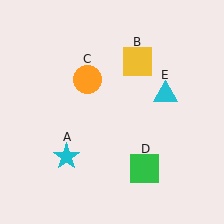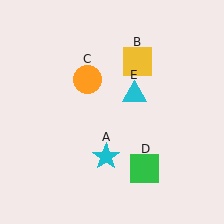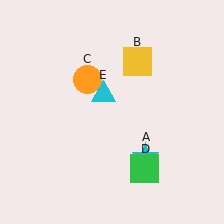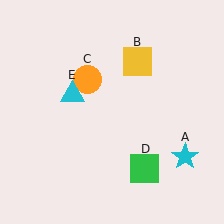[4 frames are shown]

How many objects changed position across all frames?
2 objects changed position: cyan star (object A), cyan triangle (object E).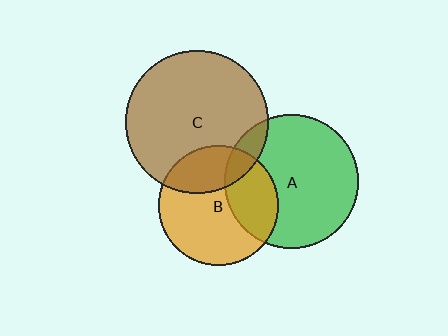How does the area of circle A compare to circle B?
Approximately 1.2 times.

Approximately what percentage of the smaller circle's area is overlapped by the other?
Approximately 10%.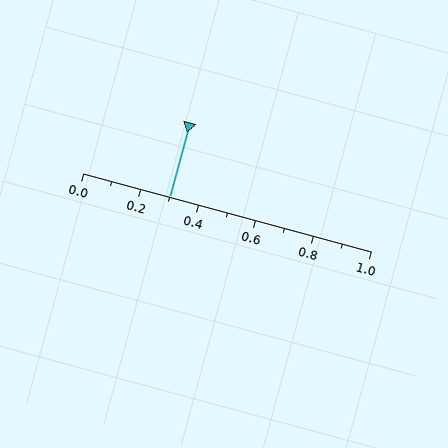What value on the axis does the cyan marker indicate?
The marker indicates approximately 0.3.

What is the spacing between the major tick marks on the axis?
The major ticks are spaced 0.2 apart.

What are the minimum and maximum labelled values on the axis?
The axis runs from 0.0 to 1.0.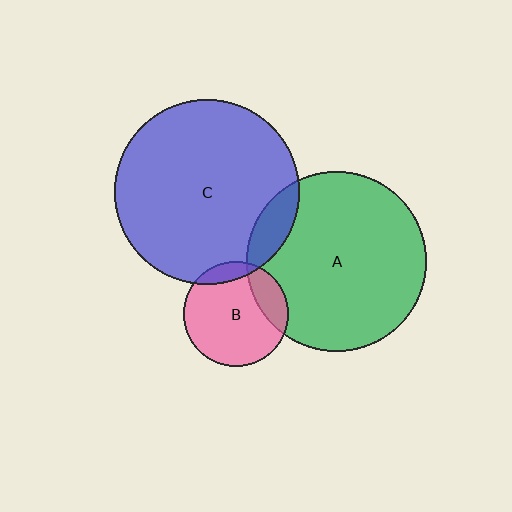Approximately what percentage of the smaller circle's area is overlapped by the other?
Approximately 10%.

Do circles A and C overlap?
Yes.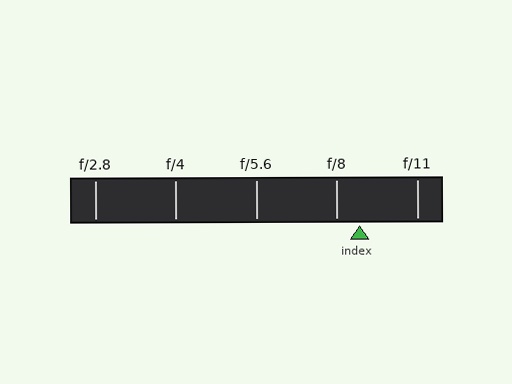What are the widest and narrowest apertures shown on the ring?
The widest aperture shown is f/2.8 and the narrowest is f/11.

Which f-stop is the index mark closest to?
The index mark is closest to f/8.